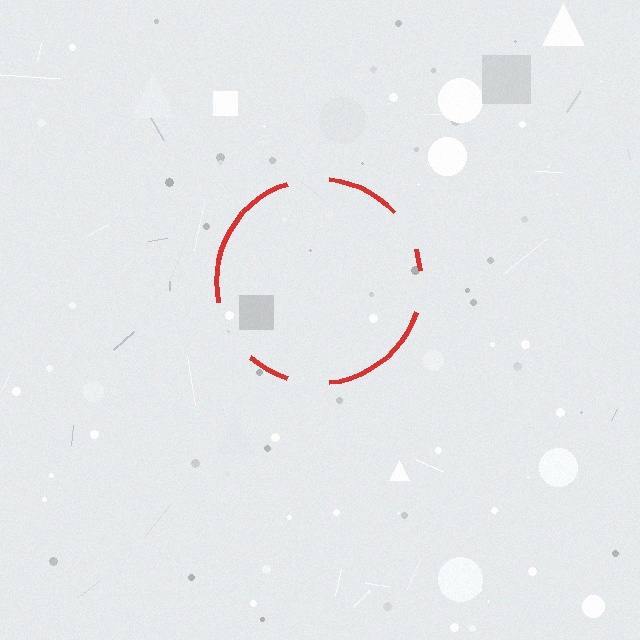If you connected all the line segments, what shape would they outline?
They would outline a circle.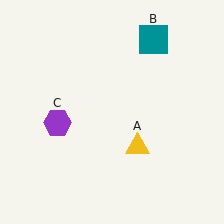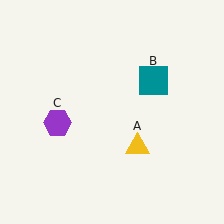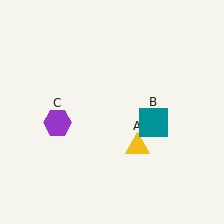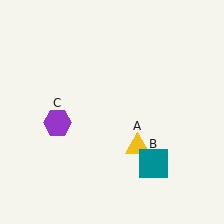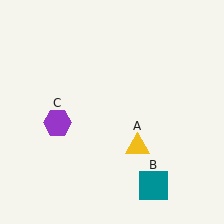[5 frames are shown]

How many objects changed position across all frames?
1 object changed position: teal square (object B).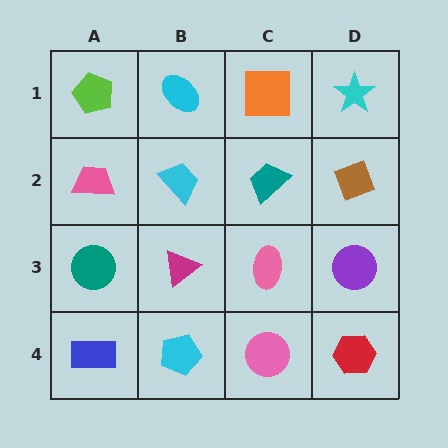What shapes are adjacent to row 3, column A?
A pink trapezoid (row 2, column A), a blue rectangle (row 4, column A), a magenta triangle (row 3, column B).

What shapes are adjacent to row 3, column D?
A brown diamond (row 2, column D), a red hexagon (row 4, column D), a pink ellipse (row 3, column C).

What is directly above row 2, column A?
A lime pentagon.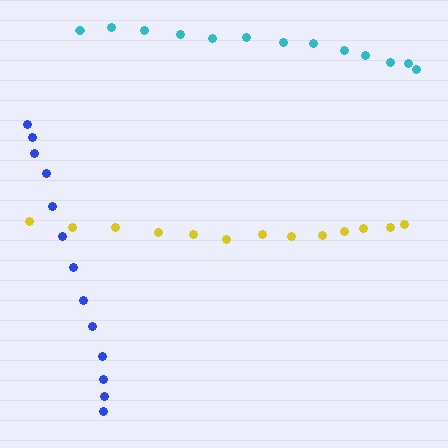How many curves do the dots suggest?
There are 3 distinct paths.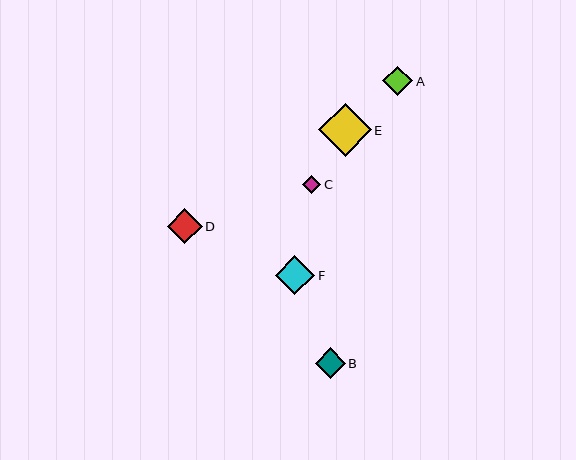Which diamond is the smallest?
Diamond C is the smallest with a size of approximately 18 pixels.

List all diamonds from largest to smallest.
From largest to smallest: E, F, D, B, A, C.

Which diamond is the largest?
Diamond E is the largest with a size of approximately 53 pixels.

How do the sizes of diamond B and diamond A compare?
Diamond B and diamond A are approximately the same size.